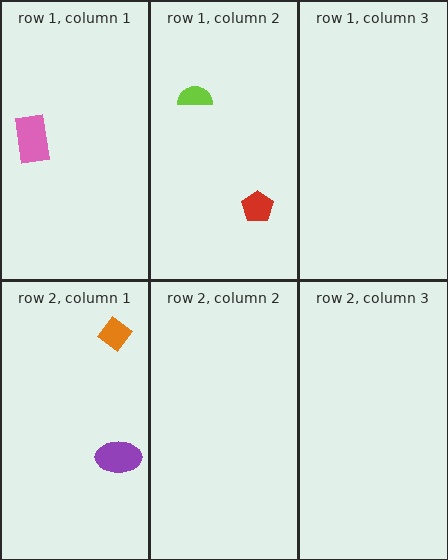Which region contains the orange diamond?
The row 2, column 1 region.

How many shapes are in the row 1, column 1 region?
1.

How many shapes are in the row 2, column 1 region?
2.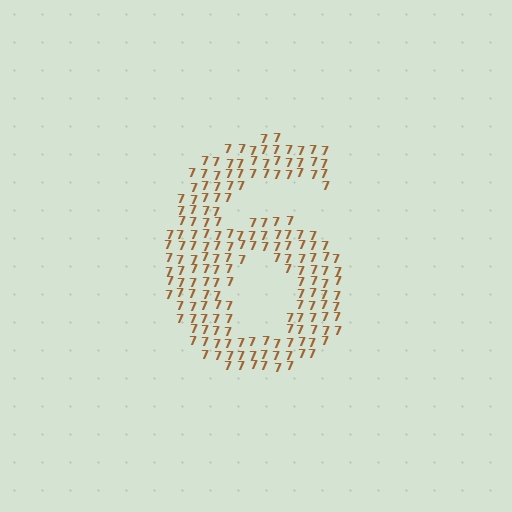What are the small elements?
The small elements are digit 7's.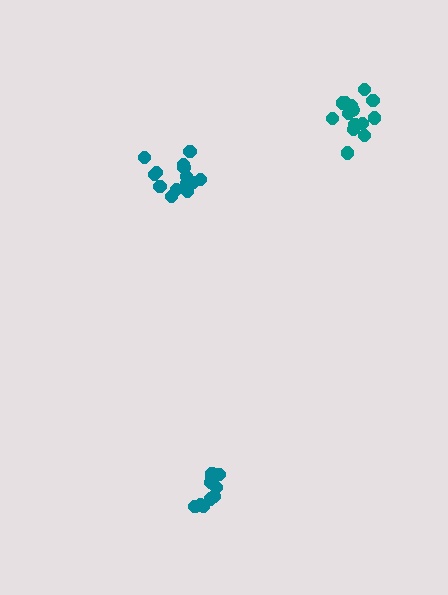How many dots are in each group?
Group 1: 11 dots, Group 2: 14 dots, Group 3: 14 dots (39 total).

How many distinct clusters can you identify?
There are 3 distinct clusters.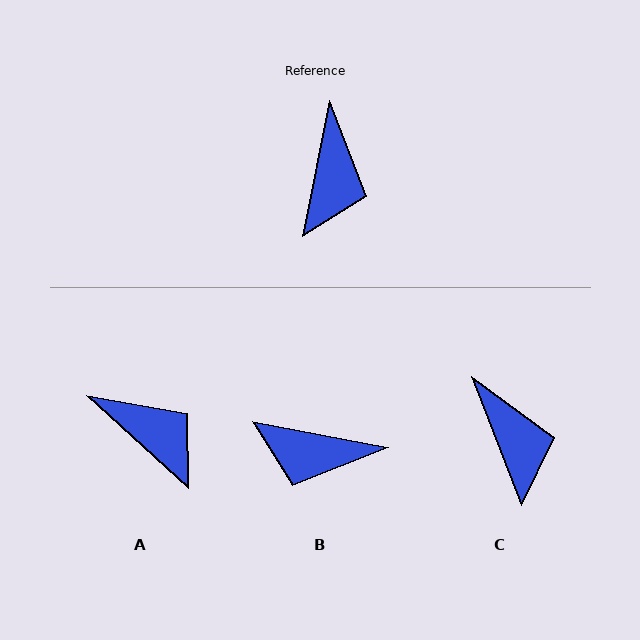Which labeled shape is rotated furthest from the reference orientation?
B, about 90 degrees away.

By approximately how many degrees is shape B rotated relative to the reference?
Approximately 90 degrees clockwise.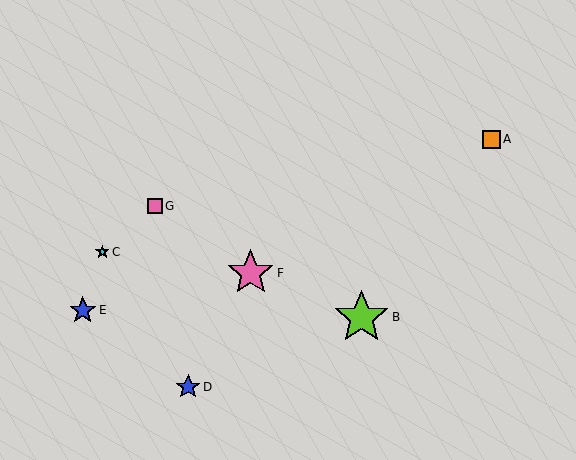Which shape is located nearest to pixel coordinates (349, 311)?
The lime star (labeled B) at (362, 317) is nearest to that location.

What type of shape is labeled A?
Shape A is an orange square.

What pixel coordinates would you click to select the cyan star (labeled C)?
Click at (102, 252) to select the cyan star C.